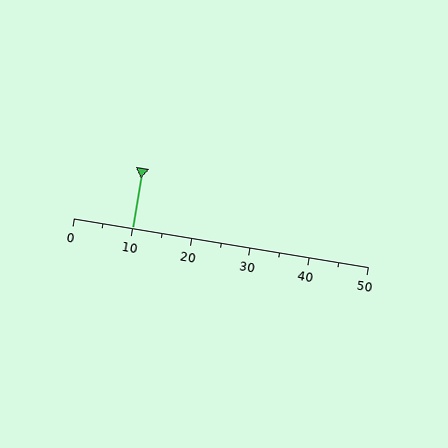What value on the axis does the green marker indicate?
The marker indicates approximately 10.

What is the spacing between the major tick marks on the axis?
The major ticks are spaced 10 apart.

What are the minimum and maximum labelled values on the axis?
The axis runs from 0 to 50.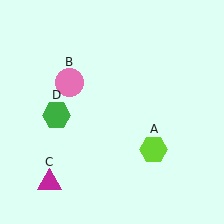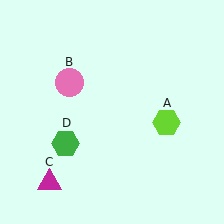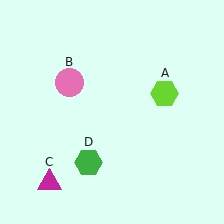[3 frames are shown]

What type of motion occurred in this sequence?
The lime hexagon (object A), green hexagon (object D) rotated counterclockwise around the center of the scene.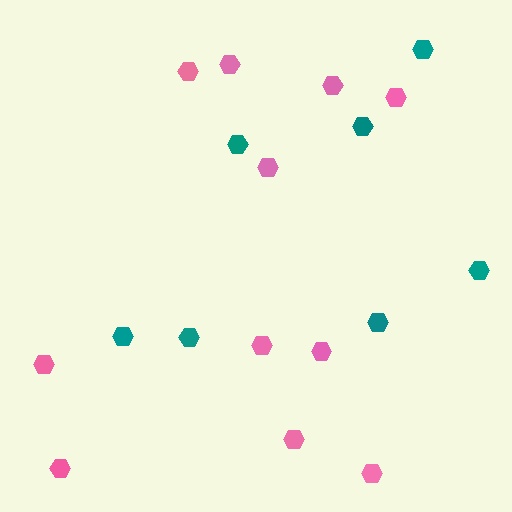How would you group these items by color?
There are 2 groups: one group of teal hexagons (7) and one group of pink hexagons (11).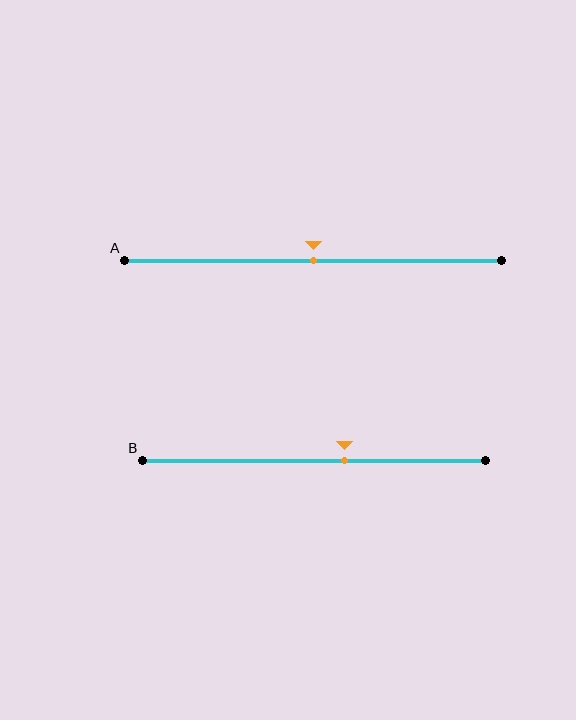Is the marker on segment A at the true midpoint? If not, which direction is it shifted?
Yes, the marker on segment A is at the true midpoint.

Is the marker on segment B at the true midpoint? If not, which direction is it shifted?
No, the marker on segment B is shifted to the right by about 9% of the segment length.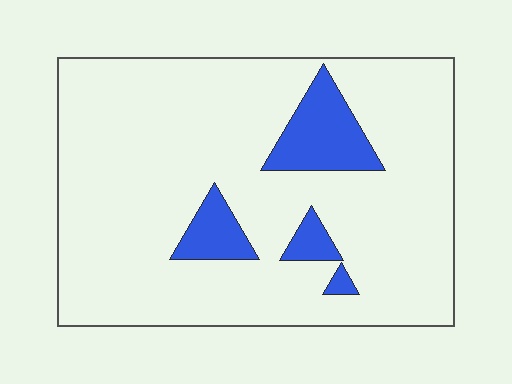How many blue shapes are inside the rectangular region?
4.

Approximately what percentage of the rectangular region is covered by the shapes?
Approximately 10%.